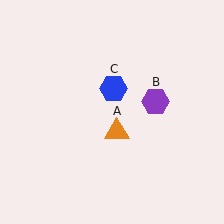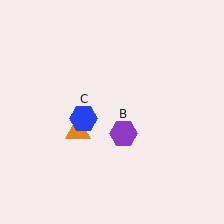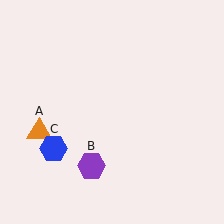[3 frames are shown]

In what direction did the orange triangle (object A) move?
The orange triangle (object A) moved left.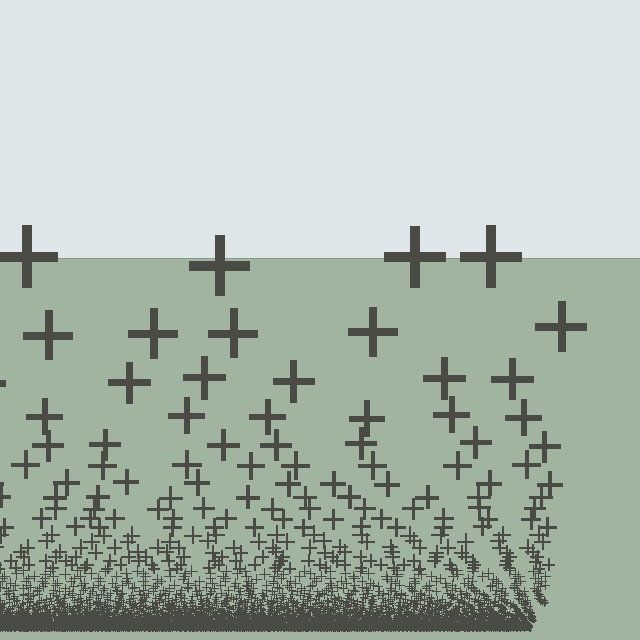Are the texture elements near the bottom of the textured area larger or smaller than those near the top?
Smaller. The gradient is inverted — elements near the bottom are smaller and denser.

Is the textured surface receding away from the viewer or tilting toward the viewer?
The surface appears to tilt toward the viewer. Texture elements get larger and sparser toward the top.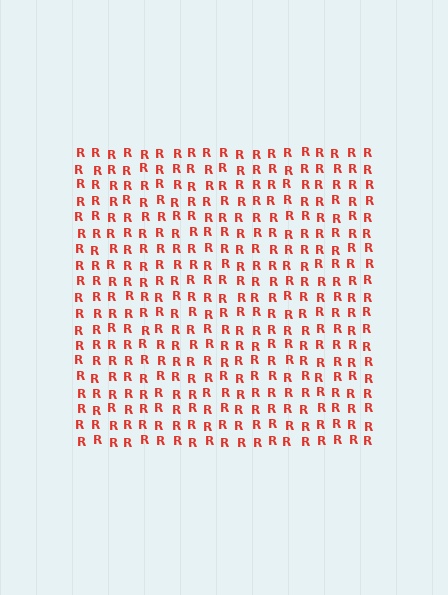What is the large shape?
The large shape is a square.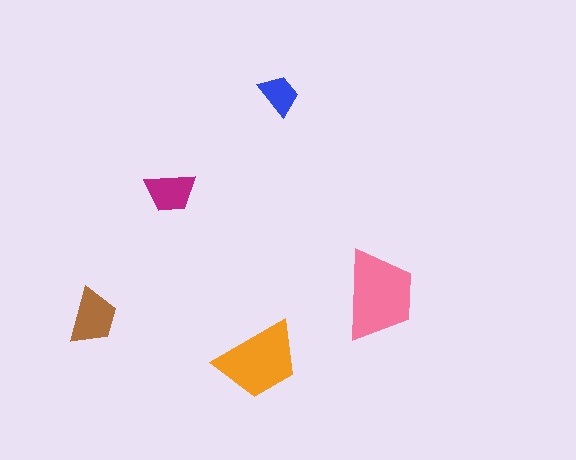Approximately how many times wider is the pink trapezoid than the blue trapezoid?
About 2 times wider.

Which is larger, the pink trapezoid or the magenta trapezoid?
The pink one.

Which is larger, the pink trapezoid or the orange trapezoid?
The pink one.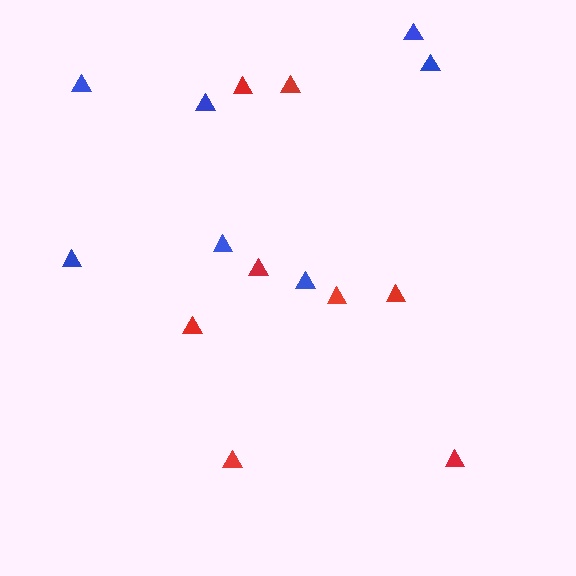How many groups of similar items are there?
There are 2 groups: one group of blue triangles (7) and one group of red triangles (8).